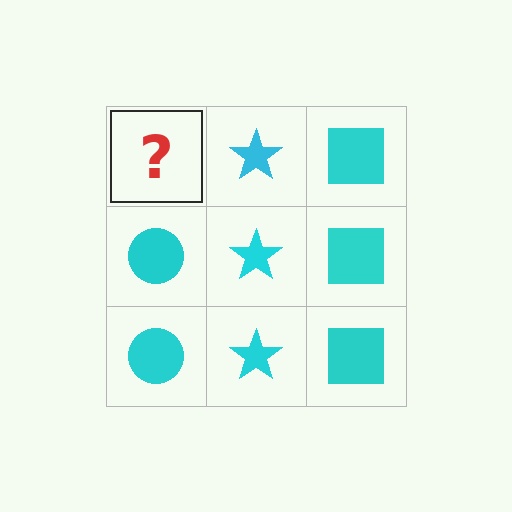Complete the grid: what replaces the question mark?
The question mark should be replaced with a cyan circle.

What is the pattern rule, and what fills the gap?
The rule is that each column has a consistent shape. The gap should be filled with a cyan circle.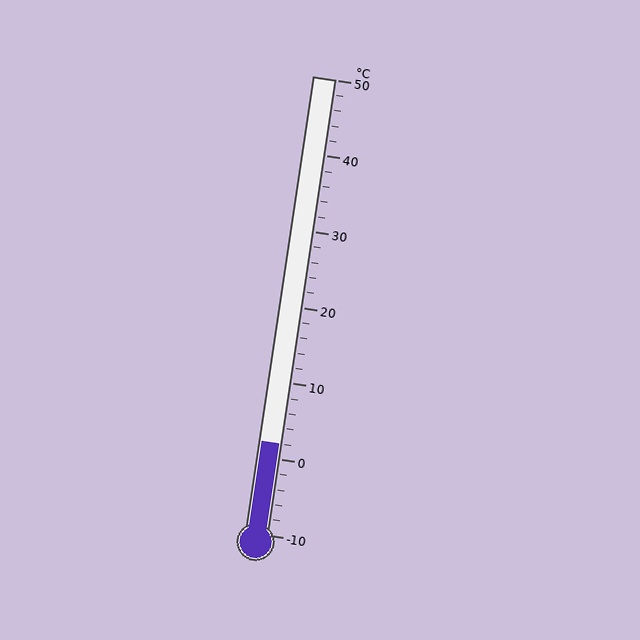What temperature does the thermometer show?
The thermometer shows approximately 2°C.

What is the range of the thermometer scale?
The thermometer scale ranges from -10°C to 50°C.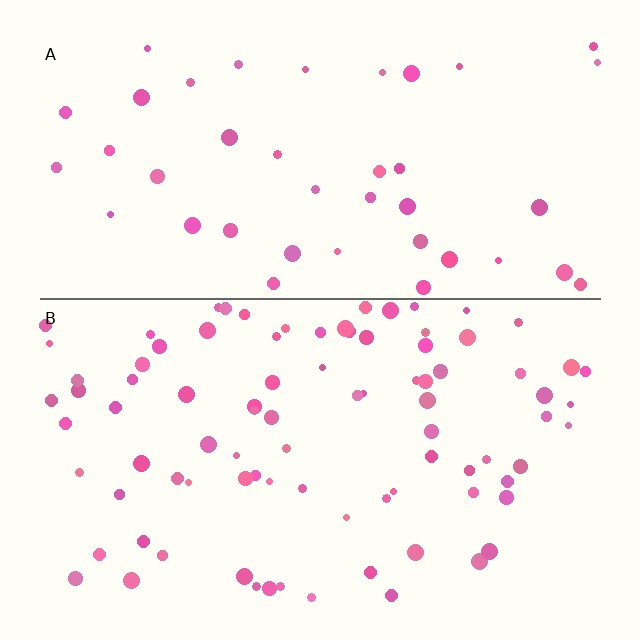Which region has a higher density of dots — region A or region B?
B (the bottom).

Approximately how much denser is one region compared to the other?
Approximately 2.2× — region B over region A.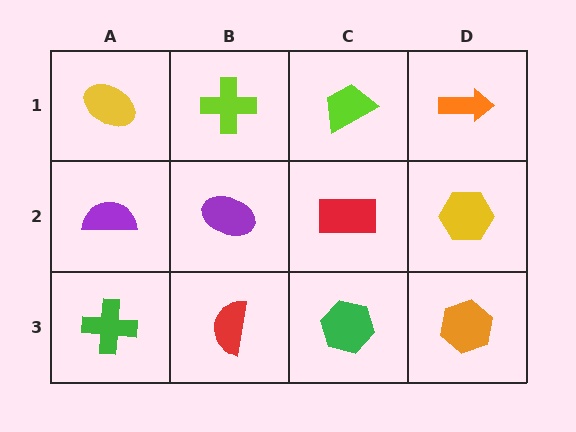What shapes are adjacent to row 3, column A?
A purple semicircle (row 2, column A), a red semicircle (row 3, column B).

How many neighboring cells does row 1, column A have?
2.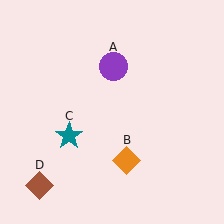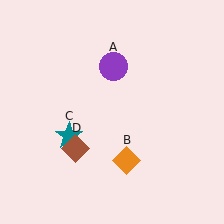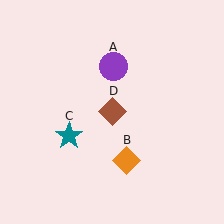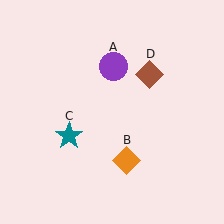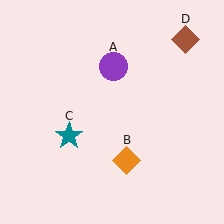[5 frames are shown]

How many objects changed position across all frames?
1 object changed position: brown diamond (object D).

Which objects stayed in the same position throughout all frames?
Purple circle (object A) and orange diamond (object B) and teal star (object C) remained stationary.